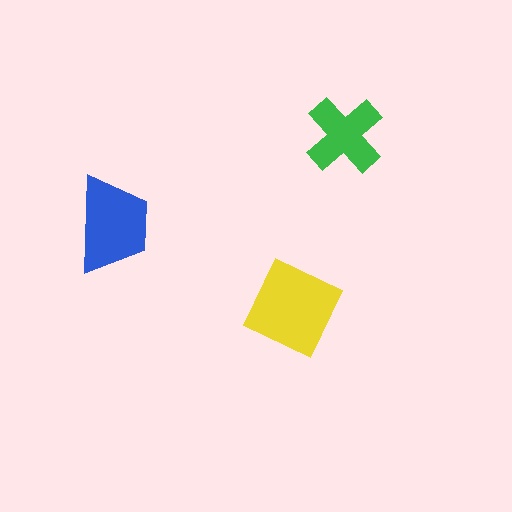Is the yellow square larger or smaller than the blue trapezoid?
Larger.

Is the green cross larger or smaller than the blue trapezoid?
Smaller.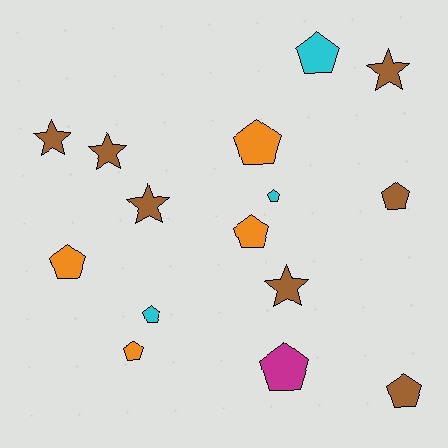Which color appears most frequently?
Brown, with 7 objects.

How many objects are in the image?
There are 15 objects.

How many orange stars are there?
There are no orange stars.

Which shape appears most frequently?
Pentagon, with 10 objects.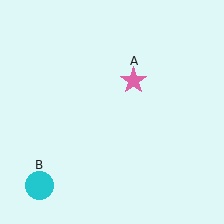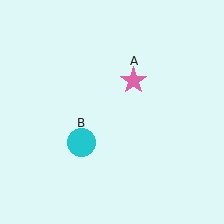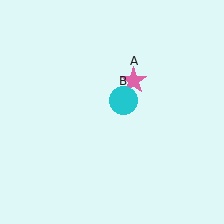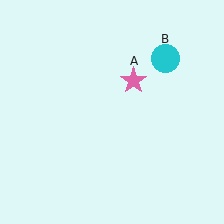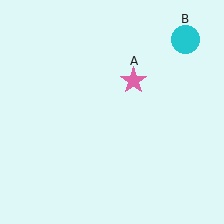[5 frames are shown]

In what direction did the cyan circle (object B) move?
The cyan circle (object B) moved up and to the right.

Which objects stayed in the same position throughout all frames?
Pink star (object A) remained stationary.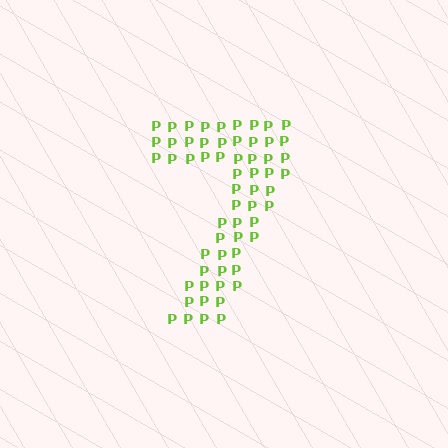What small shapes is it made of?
It is made of small letter P's.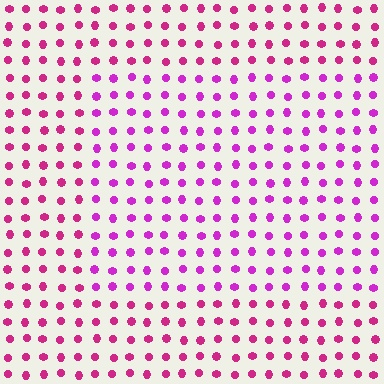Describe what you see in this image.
The image is filled with small magenta elements in a uniform arrangement. A rectangle-shaped region is visible where the elements are tinted to a slightly different hue, forming a subtle color boundary.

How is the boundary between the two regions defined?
The boundary is defined purely by a slight shift in hue (about 26 degrees). Spacing, size, and orientation are identical on both sides.